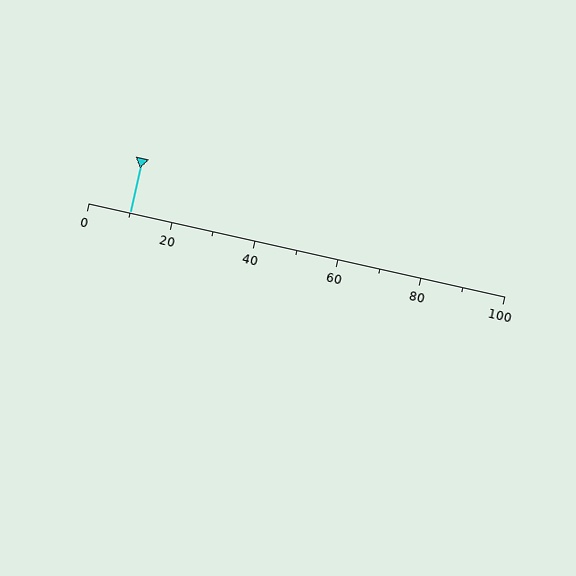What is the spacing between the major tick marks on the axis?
The major ticks are spaced 20 apart.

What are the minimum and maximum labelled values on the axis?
The axis runs from 0 to 100.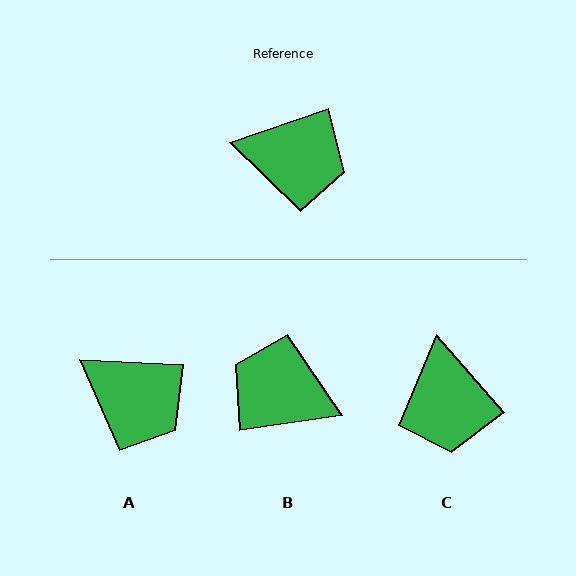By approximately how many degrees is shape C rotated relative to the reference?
Approximately 68 degrees clockwise.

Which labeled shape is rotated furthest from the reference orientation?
B, about 169 degrees away.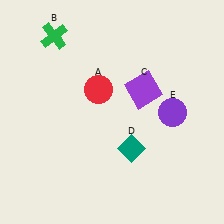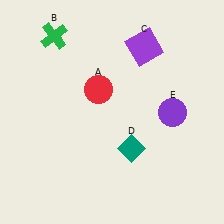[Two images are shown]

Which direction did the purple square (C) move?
The purple square (C) moved up.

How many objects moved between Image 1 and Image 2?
1 object moved between the two images.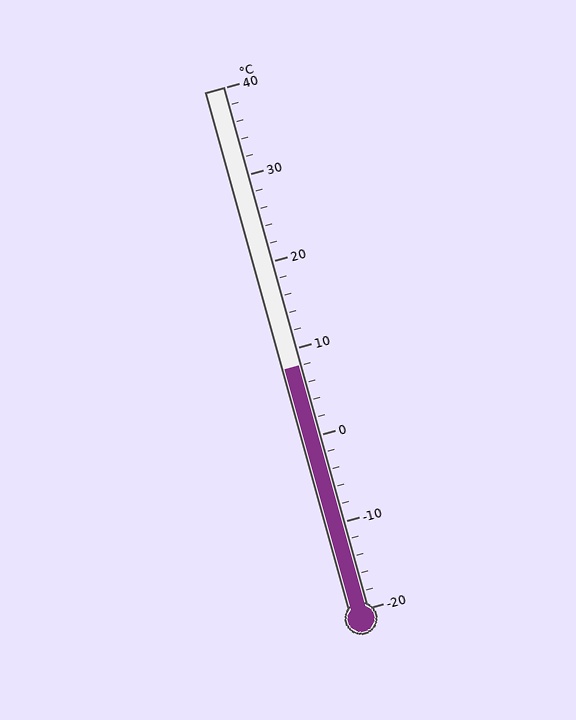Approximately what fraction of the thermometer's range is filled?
The thermometer is filled to approximately 45% of its range.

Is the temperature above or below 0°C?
The temperature is above 0°C.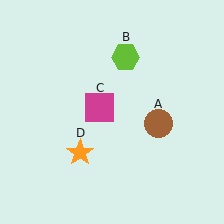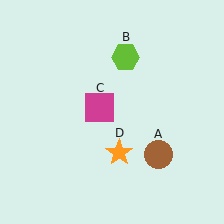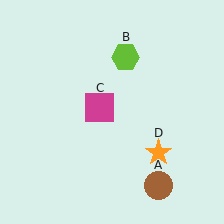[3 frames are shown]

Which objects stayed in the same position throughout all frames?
Lime hexagon (object B) and magenta square (object C) remained stationary.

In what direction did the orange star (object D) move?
The orange star (object D) moved right.